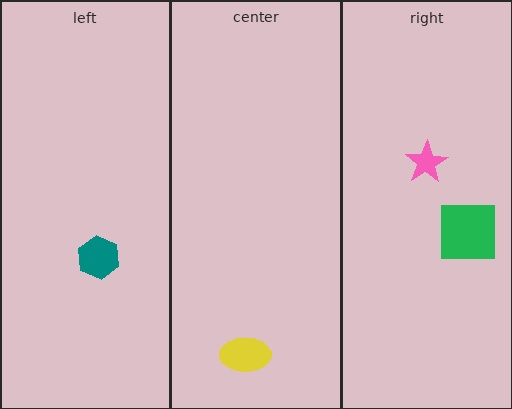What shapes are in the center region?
The yellow ellipse.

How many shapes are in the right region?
2.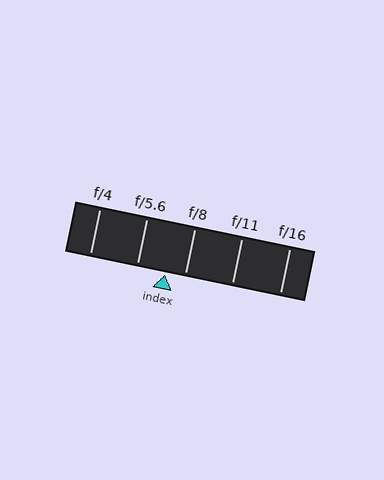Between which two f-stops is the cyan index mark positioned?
The index mark is between f/5.6 and f/8.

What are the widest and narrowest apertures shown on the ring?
The widest aperture shown is f/4 and the narrowest is f/16.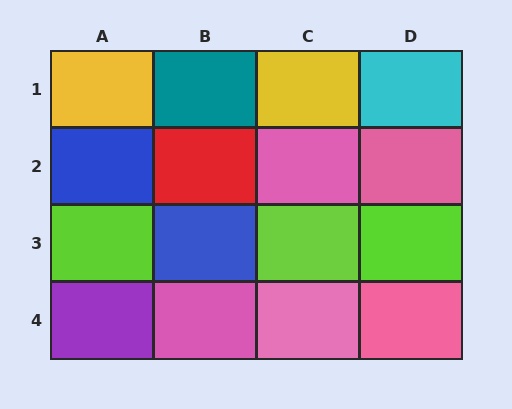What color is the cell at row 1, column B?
Teal.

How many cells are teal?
1 cell is teal.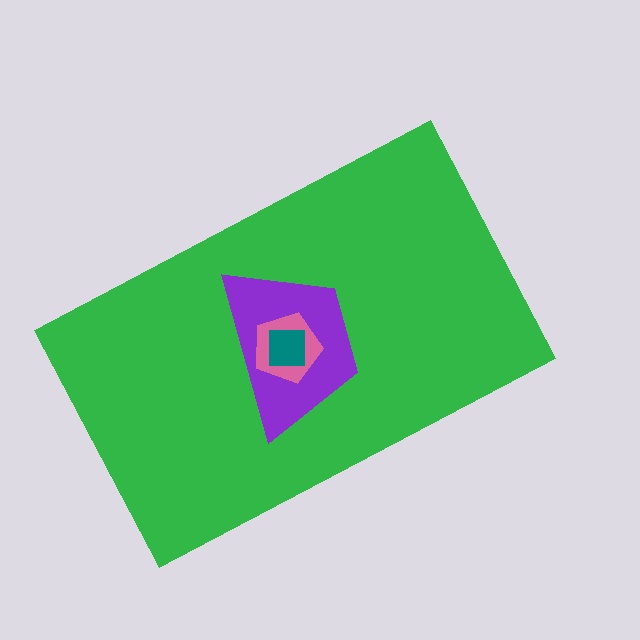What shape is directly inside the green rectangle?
The purple trapezoid.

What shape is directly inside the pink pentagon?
The teal square.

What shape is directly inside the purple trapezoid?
The pink pentagon.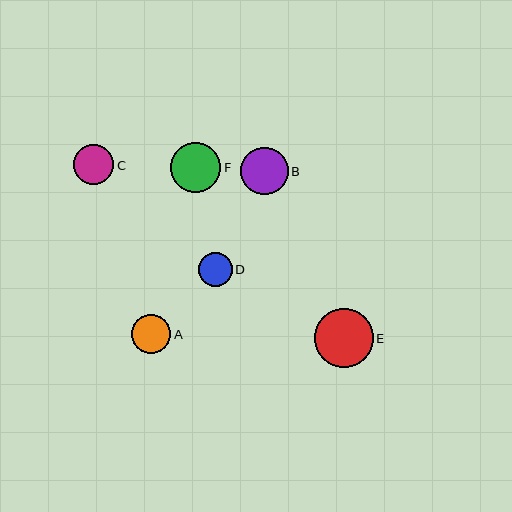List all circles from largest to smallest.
From largest to smallest: E, F, B, C, A, D.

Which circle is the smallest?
Circle D is the smallest with a size of approximately 34 pixels.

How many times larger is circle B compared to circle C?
Circle B is approximately 1.2 times the size of circle C.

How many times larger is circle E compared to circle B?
Circle E is approximately 1.2 times the size of circle B.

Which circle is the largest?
Circle E is the largest with a size of approximately 59 pixels.